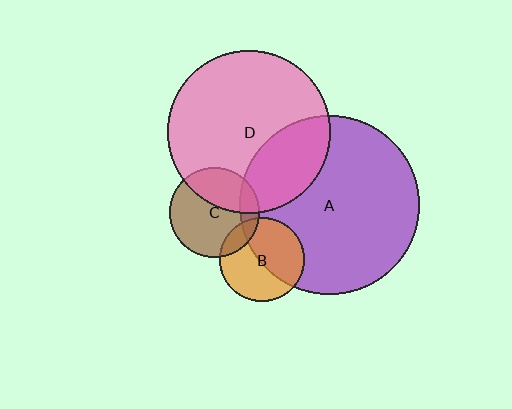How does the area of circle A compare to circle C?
Approximately 4.0 times.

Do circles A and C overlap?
Yes.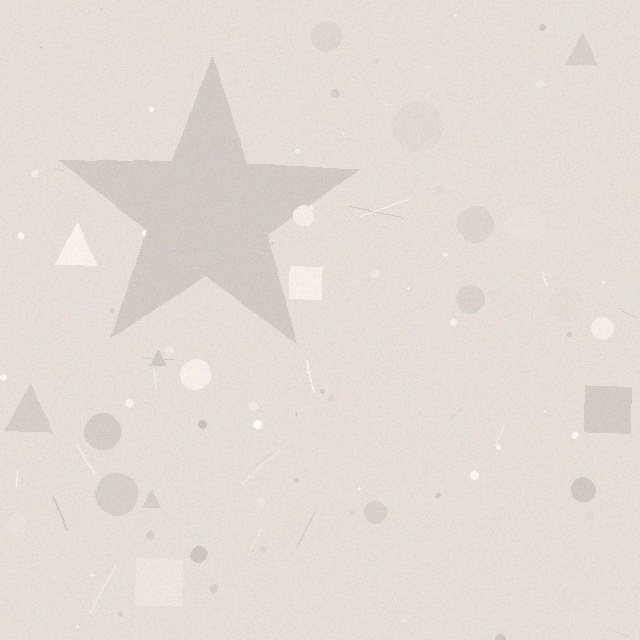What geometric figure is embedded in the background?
A star is embedded in the background.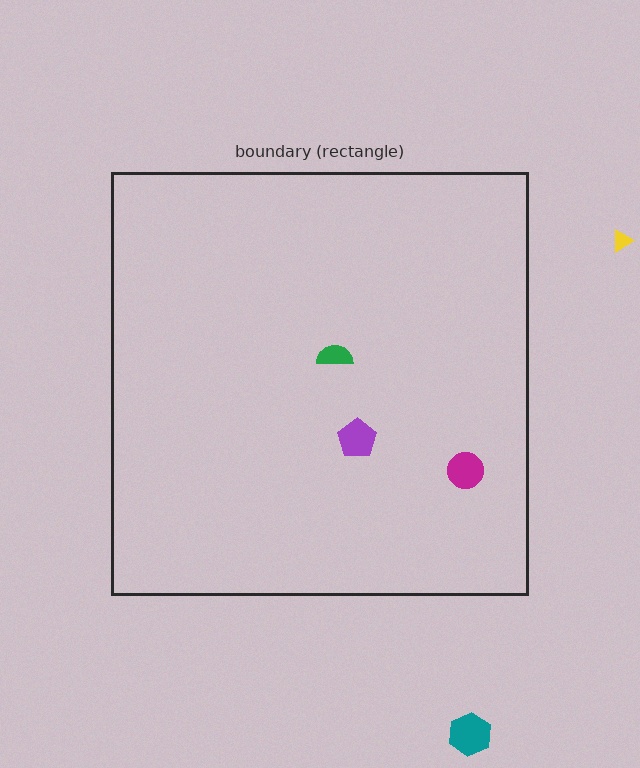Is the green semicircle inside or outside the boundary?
Inside.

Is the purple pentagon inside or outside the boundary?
Inside.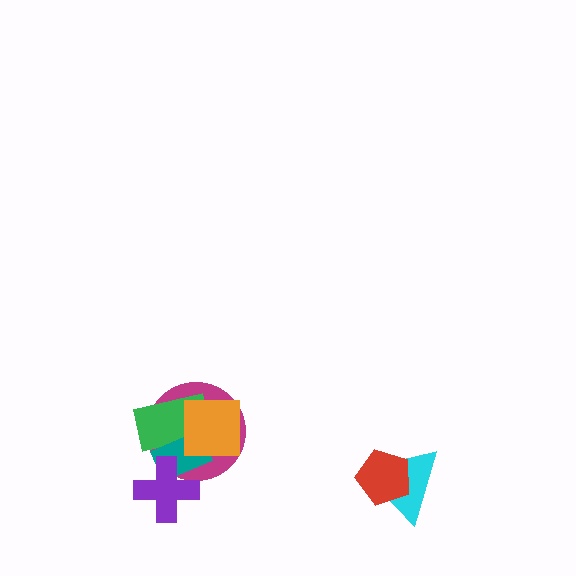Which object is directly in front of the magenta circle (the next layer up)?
The green rectangle is directly in front of the magenta circle.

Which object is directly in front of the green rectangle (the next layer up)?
The teal rectangle is directly in front of the green rectangle.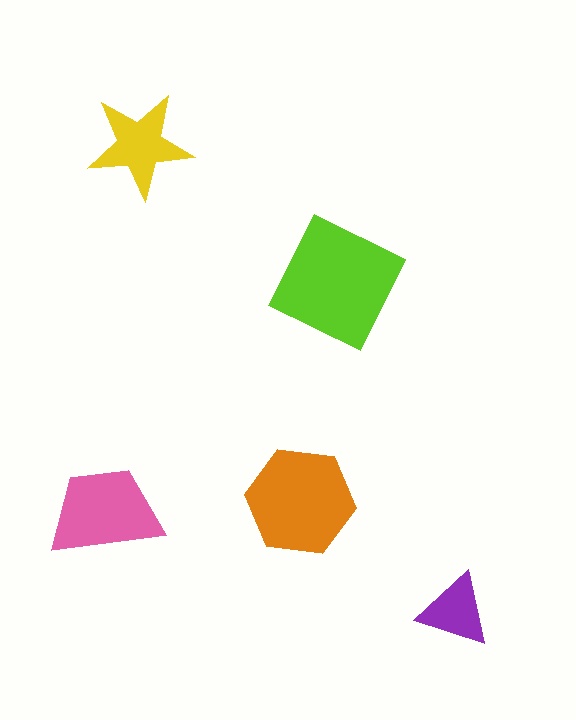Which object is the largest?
The lime square.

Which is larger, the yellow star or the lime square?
The lime square.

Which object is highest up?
The yellow star is topmost.